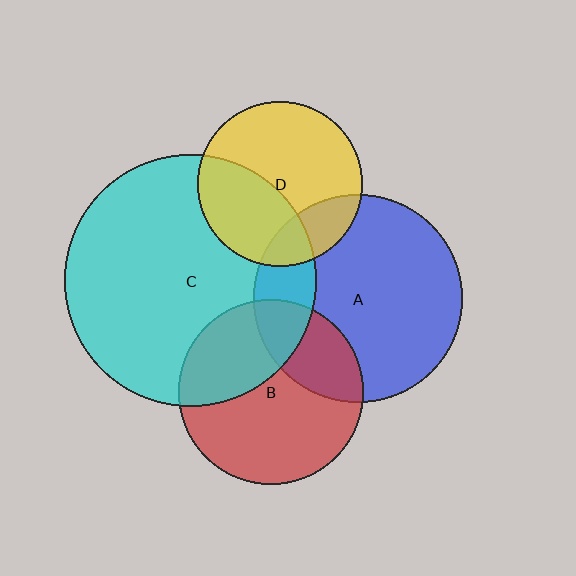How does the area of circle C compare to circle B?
Approximately 1.9 times.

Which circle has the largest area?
Circle C (cyan).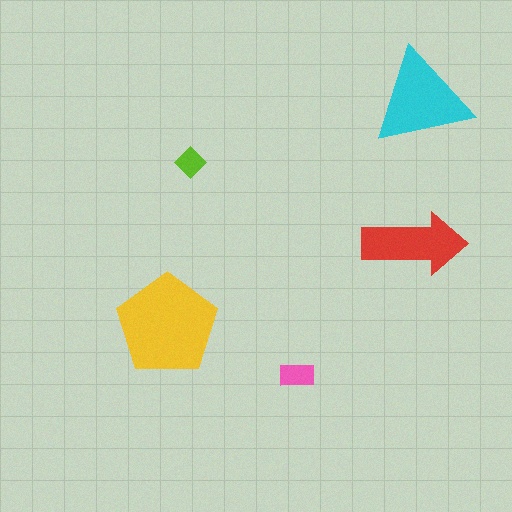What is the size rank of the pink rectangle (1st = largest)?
4th.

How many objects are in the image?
There are 5 objects in the image.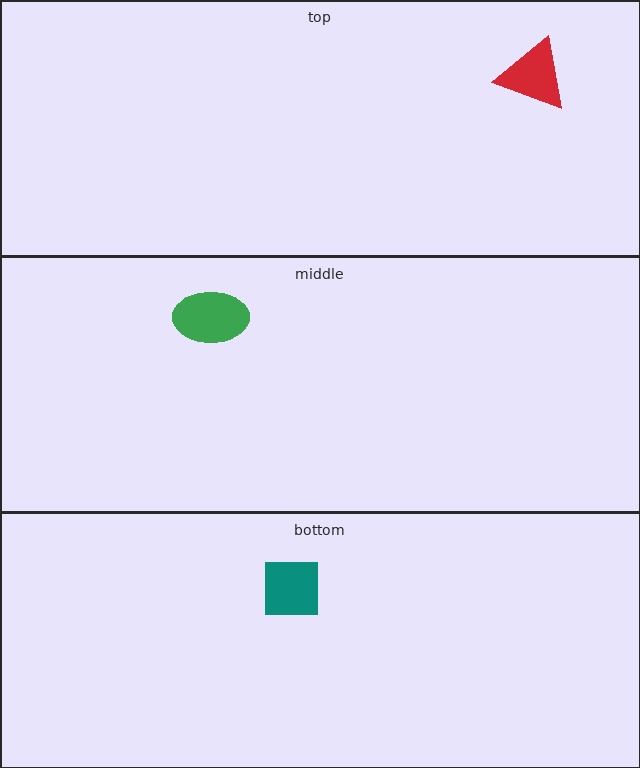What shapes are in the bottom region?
The teal square.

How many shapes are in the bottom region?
1.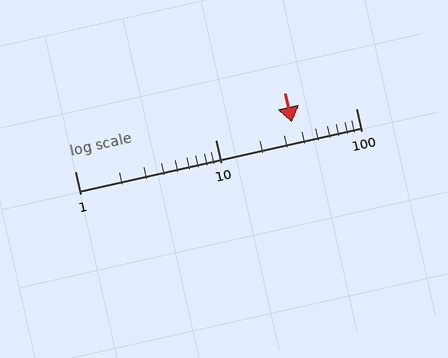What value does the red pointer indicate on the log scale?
The pointer indicates approximately 35.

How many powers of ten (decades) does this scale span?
The scale spans 2 decades, from 1 to 100.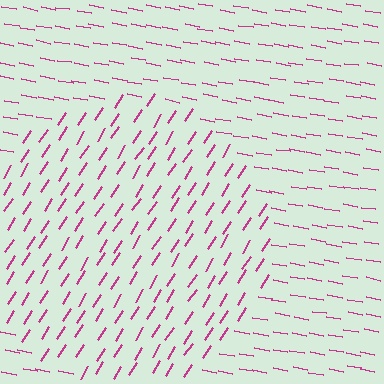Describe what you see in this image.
The image is filled with small magenta line segments. A circle region in the image has lines oriented differently from the surrounding lines, creating a visible texture boundary.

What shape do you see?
I see a circle.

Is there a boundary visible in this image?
Yes, there is a texture boundary formed by a change in line orientation.